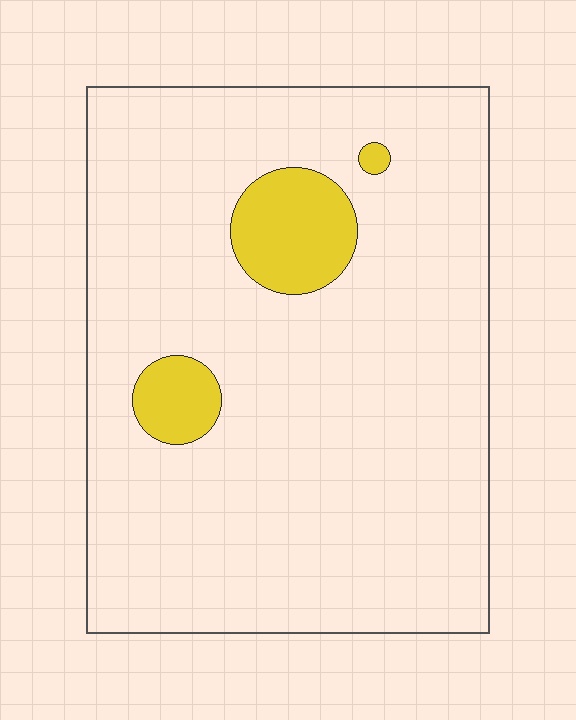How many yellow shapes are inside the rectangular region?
3.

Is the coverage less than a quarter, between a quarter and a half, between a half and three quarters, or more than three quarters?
Less than a quarter.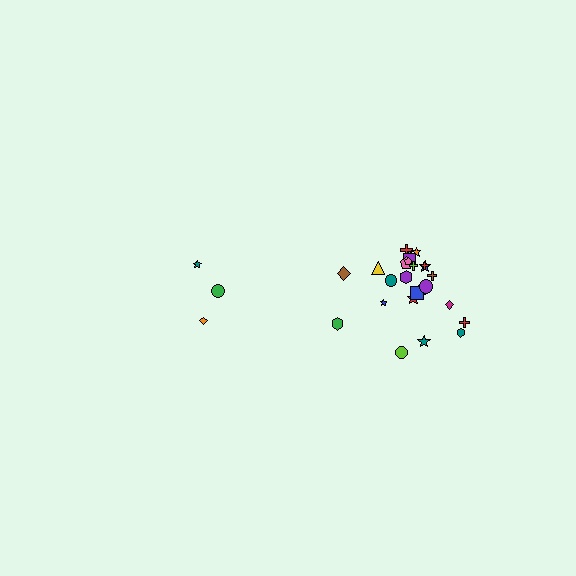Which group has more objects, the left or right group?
The right group.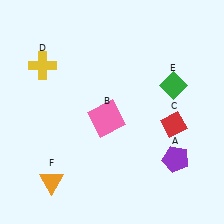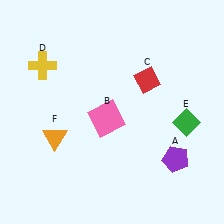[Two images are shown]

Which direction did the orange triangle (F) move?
The orange triangle (F) moved up.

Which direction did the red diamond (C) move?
The red diamond (C) moved up.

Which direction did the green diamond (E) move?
The green diamond (E) moved down.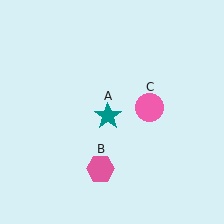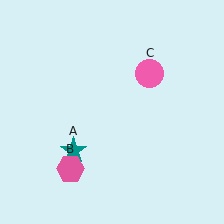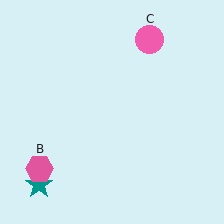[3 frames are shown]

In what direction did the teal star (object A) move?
The teal star (object A) moved down and to the left.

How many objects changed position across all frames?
3 objects changed position: teal star (object A), pink hexagon (object B), pink circle (object C).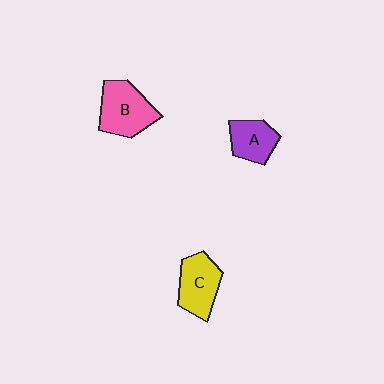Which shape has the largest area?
Shape B (pink).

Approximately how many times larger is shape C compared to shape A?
Approximately 1.2 times.